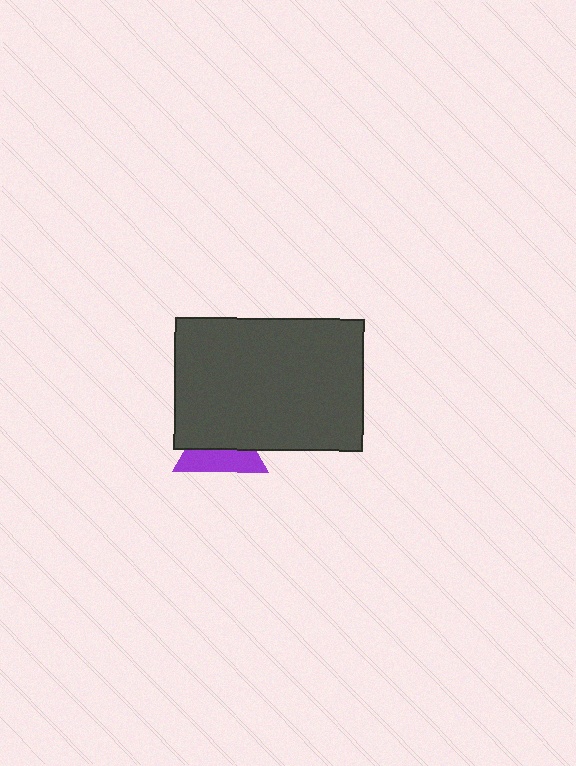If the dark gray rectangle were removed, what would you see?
You would see the complete purple triangle.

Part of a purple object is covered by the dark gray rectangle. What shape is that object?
It is a triangle.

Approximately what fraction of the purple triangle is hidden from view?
Roughly 55% of the purple triangle is hidden behind the dark gray rectangle.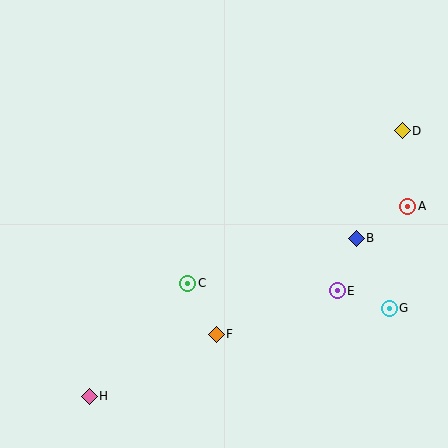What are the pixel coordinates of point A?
Point A is at (408, 206).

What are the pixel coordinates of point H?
Point H is at (89, 396).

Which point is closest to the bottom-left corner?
Point H is closest to the bottom-left corner.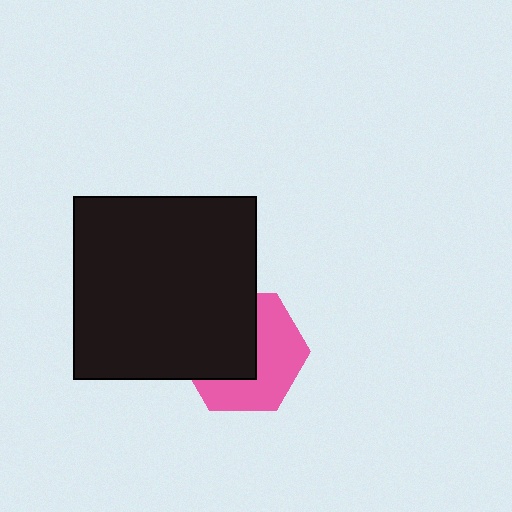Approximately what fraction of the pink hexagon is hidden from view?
Roughly 49% of the pink hexagon is hidden behind the black square.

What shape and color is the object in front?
The object in front is a black square.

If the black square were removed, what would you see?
You would see the complete pink hexagon.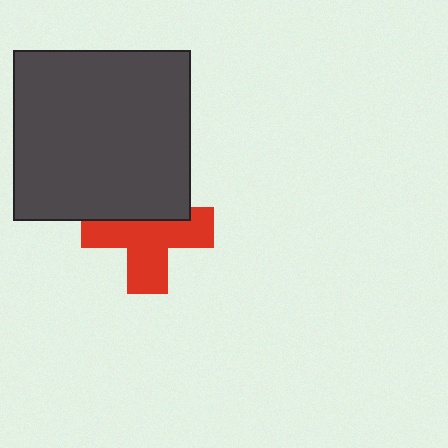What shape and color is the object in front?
The object in front is a dark gray rectangle.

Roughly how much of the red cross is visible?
About half of it is visible (roughly 62%).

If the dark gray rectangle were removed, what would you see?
You would see the complete red cross.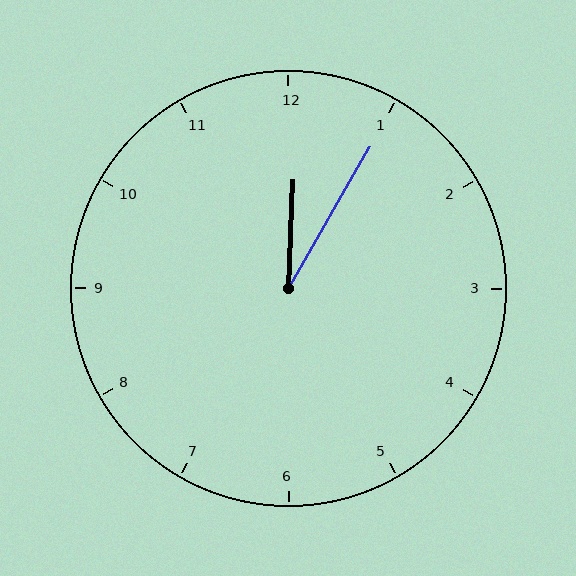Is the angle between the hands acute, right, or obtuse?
It is acute.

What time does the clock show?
12:05.